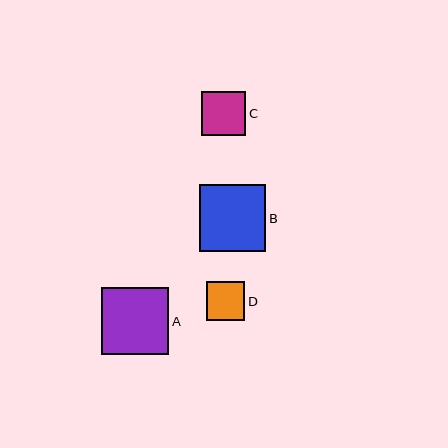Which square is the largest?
Square A is the largest with a size of approximately 67 pixels.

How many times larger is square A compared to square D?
Square A is approximately 1.8 times the size of square D.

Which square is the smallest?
Square D is the smallest with a size of approximately 38 pixels.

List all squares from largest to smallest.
From largest to smallest: A, B, C, D.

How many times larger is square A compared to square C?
Square A is approximately 1.5 times the size of square C.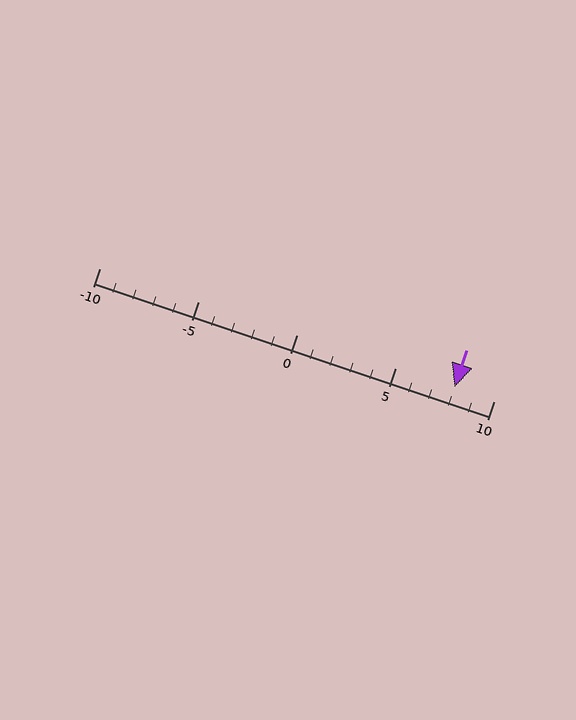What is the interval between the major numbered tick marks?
The major tick marks are spaced 5 units apart.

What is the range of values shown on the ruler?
The ruler shows values from -10 to 10.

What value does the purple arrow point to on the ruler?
The purple arrow points to approximately 8.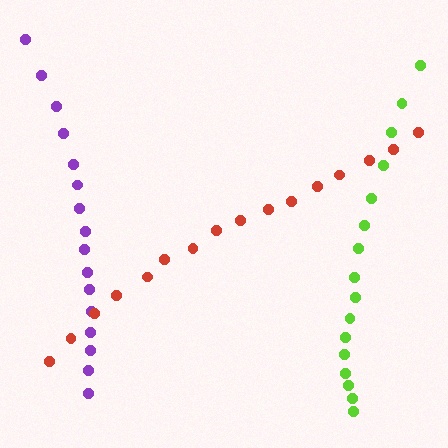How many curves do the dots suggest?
There are 3 distinct paths.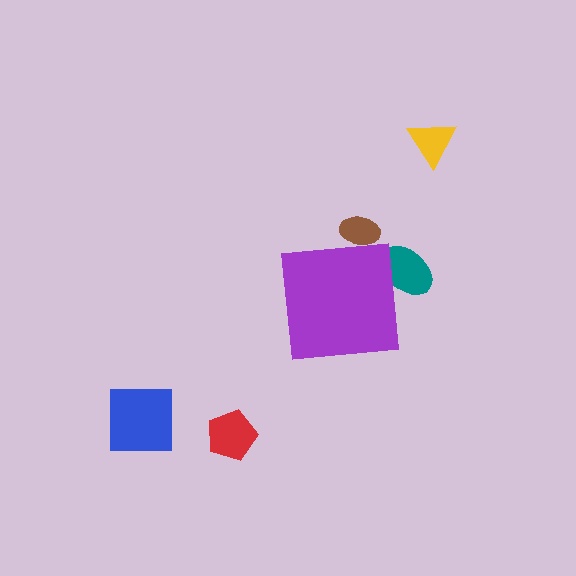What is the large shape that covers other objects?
A purple square.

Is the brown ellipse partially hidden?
Yes, the brown ellipse is partially hidden behind the purple square.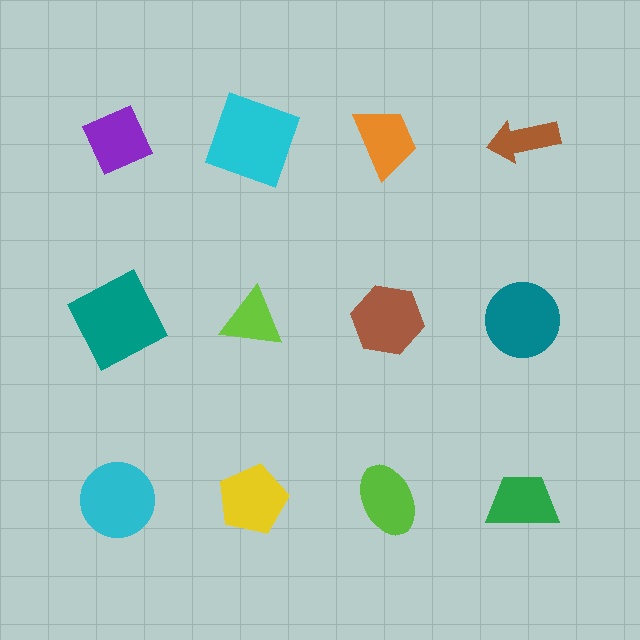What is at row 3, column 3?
A lime ellipse.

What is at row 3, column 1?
A cyan circle.